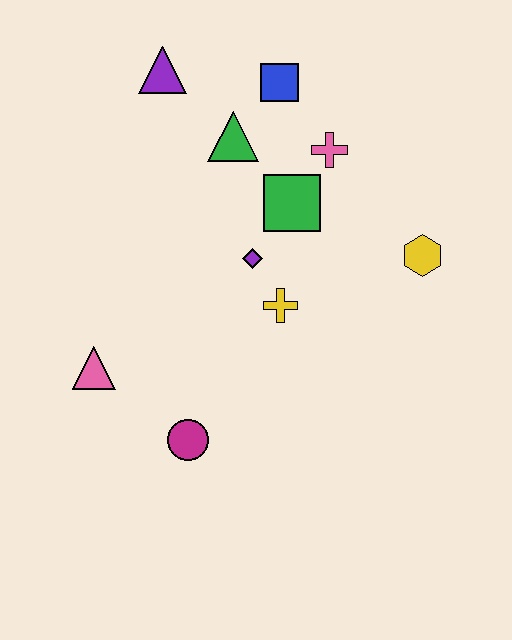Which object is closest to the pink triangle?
The magenta circle is closest to the pink triangle.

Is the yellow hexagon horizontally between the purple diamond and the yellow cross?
No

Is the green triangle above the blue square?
No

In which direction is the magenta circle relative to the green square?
The magenta circle is below the green square.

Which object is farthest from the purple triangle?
The magenta circle is farthest from the purple triangle.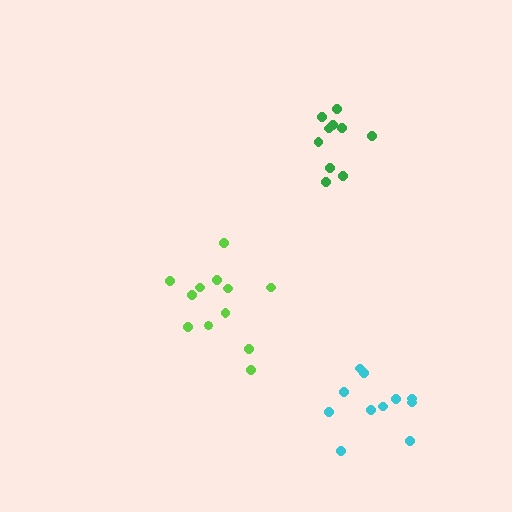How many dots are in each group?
Group 1: 12 dots, Group 2: 11 dots, Group 3: 10 dots (33 total).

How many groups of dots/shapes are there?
There are 3 groups.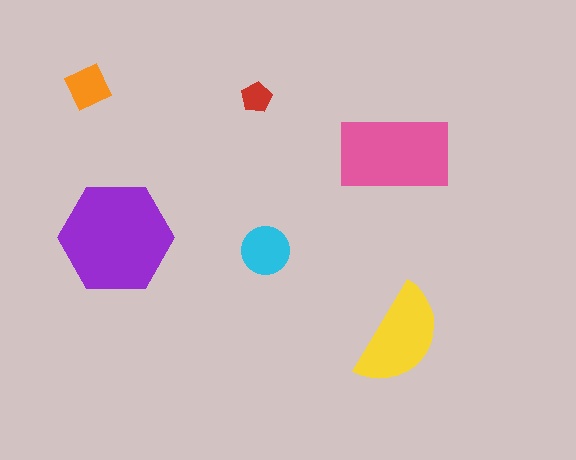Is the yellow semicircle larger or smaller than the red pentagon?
Larger.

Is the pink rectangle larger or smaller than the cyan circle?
Larger.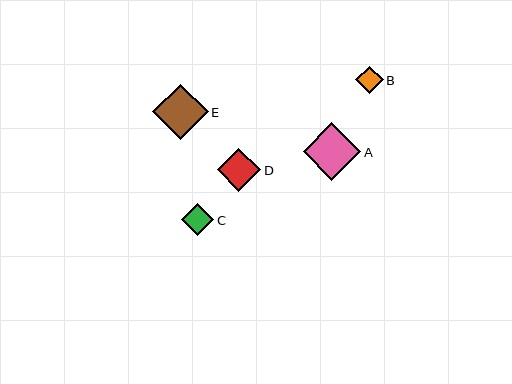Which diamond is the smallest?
Diamond B is the smallest with a size of approximately 28 pixels.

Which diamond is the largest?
Diamond A is the largest with a size of approximately 58 pixels.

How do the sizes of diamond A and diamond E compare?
Diamond A and diamond E are approximately the same size.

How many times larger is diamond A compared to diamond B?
Diamond A is approximately 2.1 times the size of diamond B.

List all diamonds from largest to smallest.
From largest to smallest: A, E, D, C, B.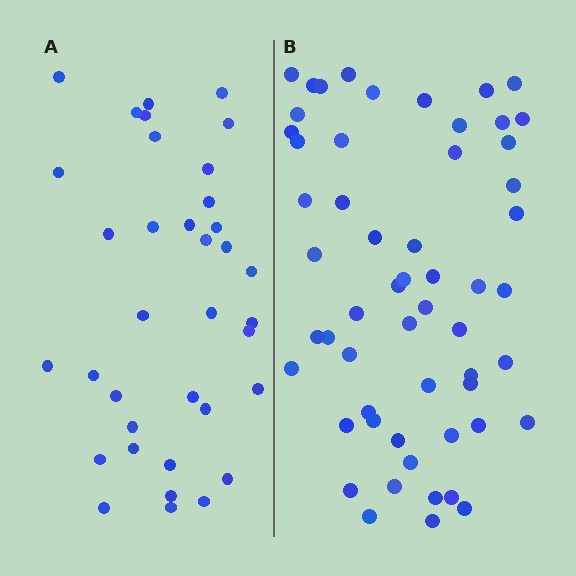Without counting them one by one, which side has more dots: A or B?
Region B (the right region) has more dots.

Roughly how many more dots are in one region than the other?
Region B has approximately 20 more dots than region A.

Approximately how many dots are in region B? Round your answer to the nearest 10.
About 60 dots. (The exact count is 56, which rounds to 60.)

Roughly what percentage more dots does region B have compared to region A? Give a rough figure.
About 55% more.